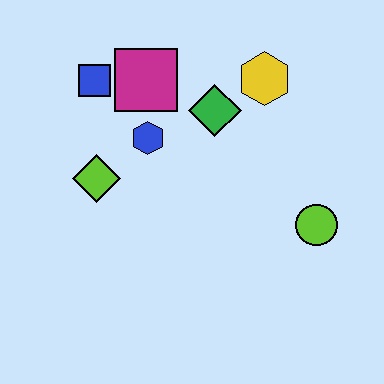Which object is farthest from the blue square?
The lime circle is farthest from the blue square.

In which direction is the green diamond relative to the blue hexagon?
The green diamond is to the right of the blue hexagon.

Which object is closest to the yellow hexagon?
The green diamond is closest to the yellow hexagon.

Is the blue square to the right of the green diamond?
No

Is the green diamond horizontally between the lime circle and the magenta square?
Yes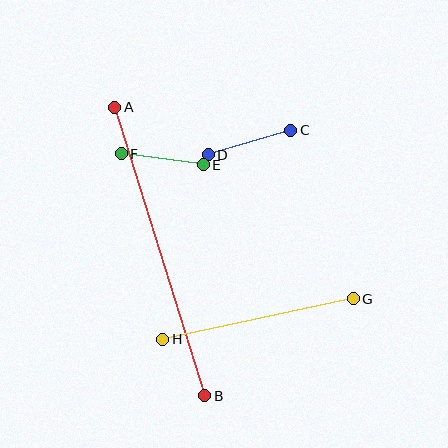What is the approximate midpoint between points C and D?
The midpoint is at approximately (249, 143) pixels.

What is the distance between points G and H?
The distance is approximately 194 pixels.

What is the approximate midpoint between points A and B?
The midpoint is at approximately (160, 251) pixels.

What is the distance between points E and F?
The distance is approximately 83 pixels.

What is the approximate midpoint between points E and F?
The midpoint is at approximately (162, 159) pixels.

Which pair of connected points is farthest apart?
Points A and B are farthest apart.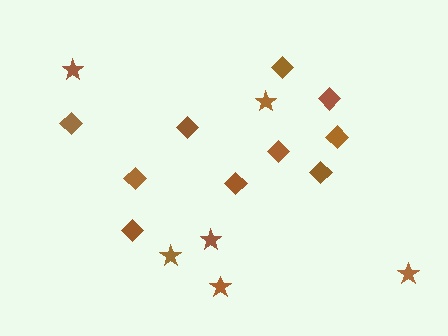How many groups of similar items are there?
There are 2 groups: one group of stars (6) and one group of diamonds (10).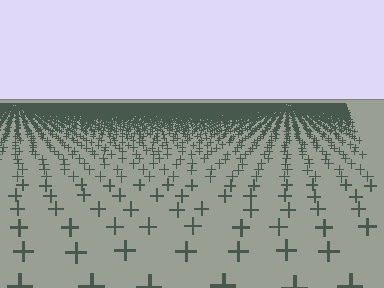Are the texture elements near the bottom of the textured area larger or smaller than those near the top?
Larger. Near the bottom, elements are closer to the viewer and appear at a bigger on-screen size.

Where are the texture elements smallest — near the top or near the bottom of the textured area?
Near the top.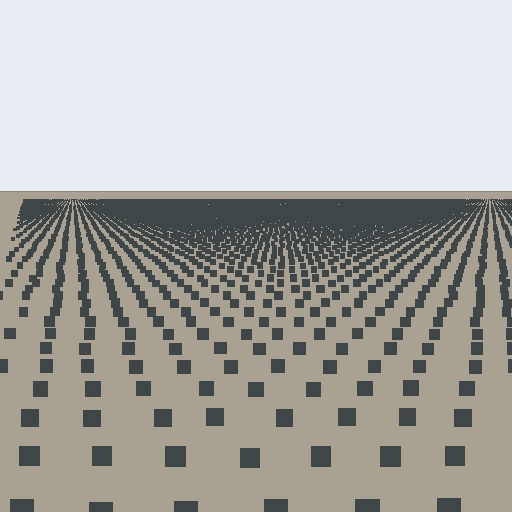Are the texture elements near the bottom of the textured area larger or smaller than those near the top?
Larger. Near the bottom, elements are closer to the viewer and appear at a bigger on-screen size.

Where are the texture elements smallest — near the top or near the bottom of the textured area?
Near the top.